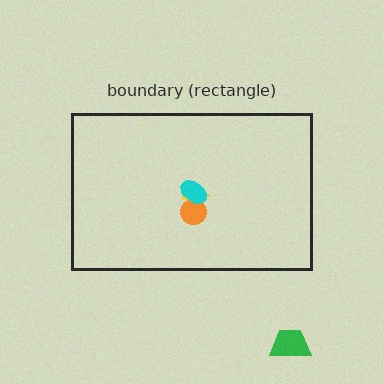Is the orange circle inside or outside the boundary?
Inside.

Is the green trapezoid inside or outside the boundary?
Outside.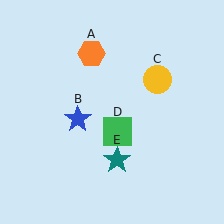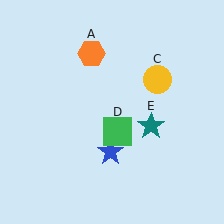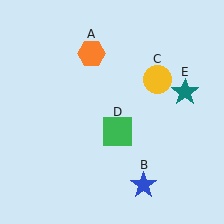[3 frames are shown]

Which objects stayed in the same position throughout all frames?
Orange hexagon (object A) and yellow circle (object C) and green square (object D) remained stationary.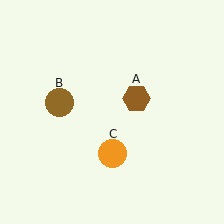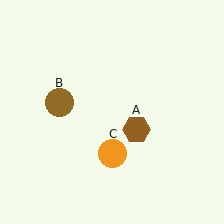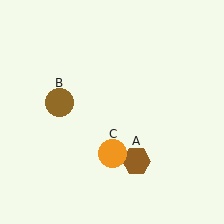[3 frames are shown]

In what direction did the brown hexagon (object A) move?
The brown hexagon (object A) moved down.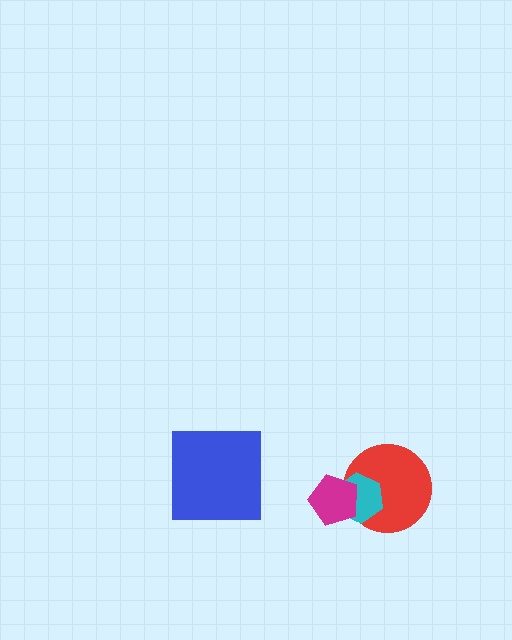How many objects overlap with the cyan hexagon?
2 objects overlap with the cyan hexagon.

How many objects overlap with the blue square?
0 objects overlap with the blue square.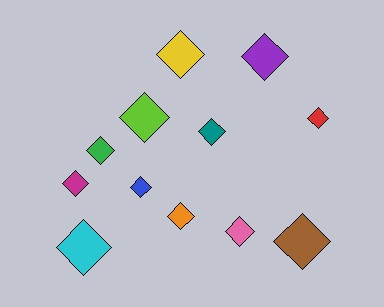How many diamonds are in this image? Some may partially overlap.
There are 12 diamonds.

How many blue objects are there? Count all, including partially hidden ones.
There is 1 blue object.